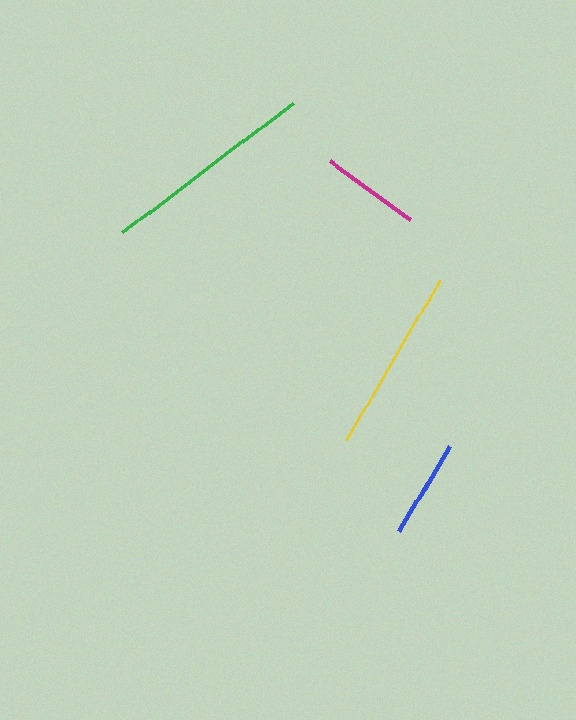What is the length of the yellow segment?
The yellow segment is approximately 185 pixels long.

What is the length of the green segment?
The green segment is approximately 214 pixels long.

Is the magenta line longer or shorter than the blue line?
The blue line is longer than the magenta line.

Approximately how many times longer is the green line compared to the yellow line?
The green line is approximately 1.2 times the length of the yellow line.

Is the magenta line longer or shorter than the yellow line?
The yellow line is longer than the magenta line.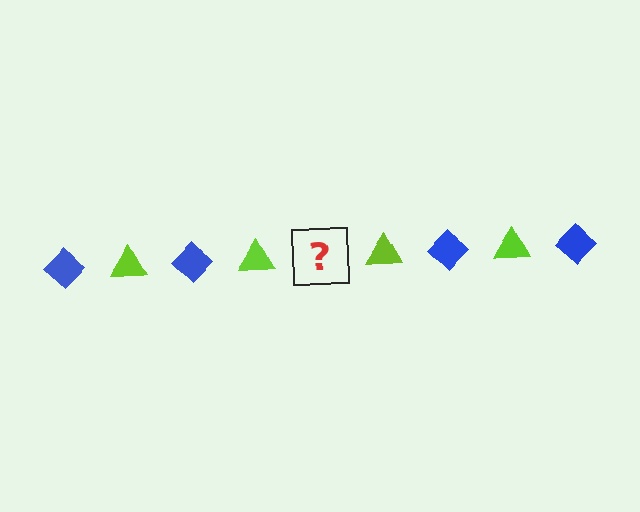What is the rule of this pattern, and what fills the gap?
The rule is that the pattern alternates between blue diamond and lime triangle. The gap should be filled with a blue diamond.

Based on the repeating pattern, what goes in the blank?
The blank should be a blue diamond.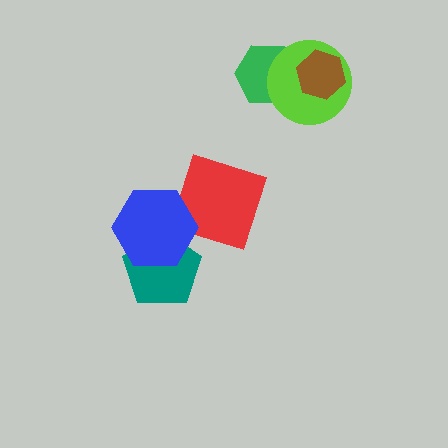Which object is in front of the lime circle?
The brown hexagon is in front of the lime circle.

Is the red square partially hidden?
Yes, it is partially covered by another shape.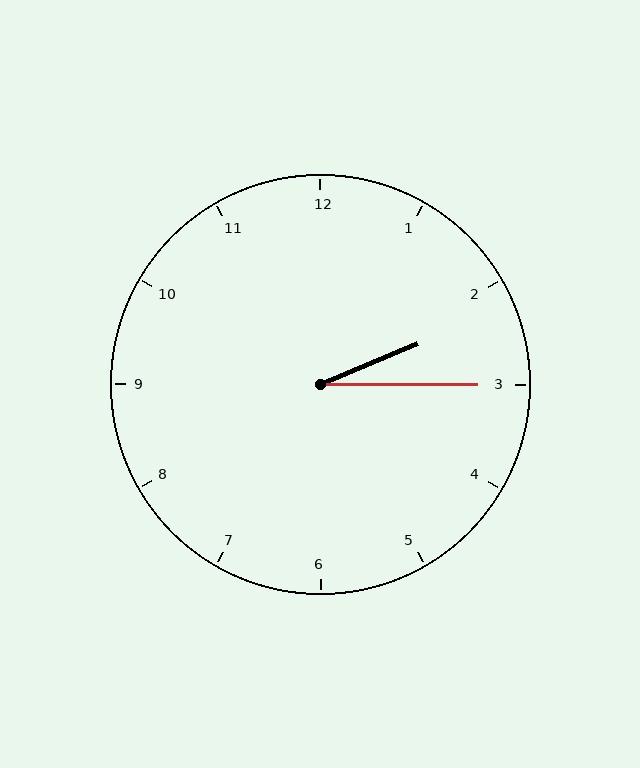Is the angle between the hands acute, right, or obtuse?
It is acute.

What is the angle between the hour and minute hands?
Approximately 22 degrees.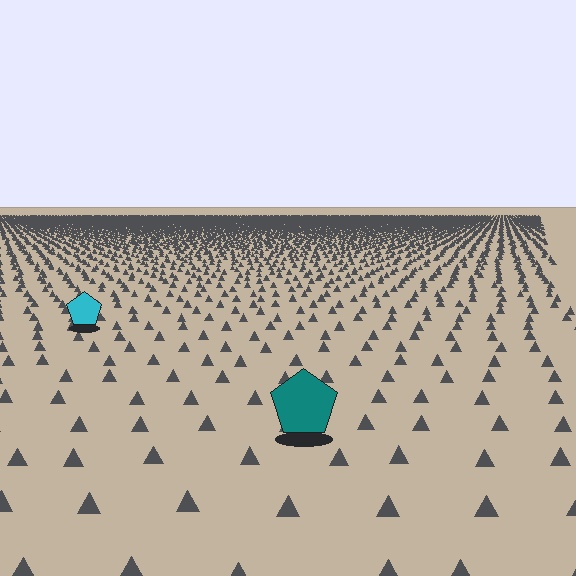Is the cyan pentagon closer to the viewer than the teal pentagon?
No. The teal pentagon is closer — you can tell from the texture gradient: the ground texture is coarser near it.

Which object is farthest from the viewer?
The cyan pentagon is farthest from the viewer. It appears smaller and the ground texture around it is denser.